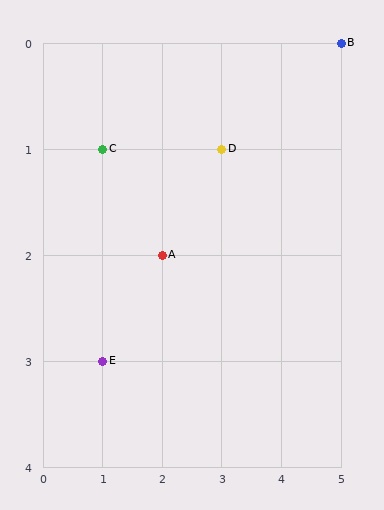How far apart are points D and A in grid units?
Points D and A are 1 column and 1 row apart (about 1.4 grid units diagonally).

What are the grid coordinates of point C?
Point C is at grid coordinates (1, 1).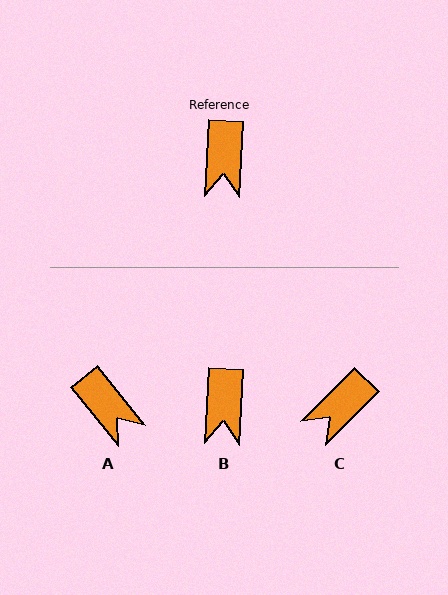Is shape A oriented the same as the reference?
No, it is off by about 42 degrees.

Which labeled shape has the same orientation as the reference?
B.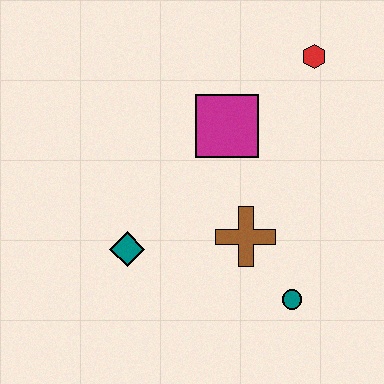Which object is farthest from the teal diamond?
The red hexagon is farthest from the teal diamond.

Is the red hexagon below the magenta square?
No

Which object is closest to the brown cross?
The teal circle is closest to the brown cross.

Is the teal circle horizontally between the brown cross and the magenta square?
No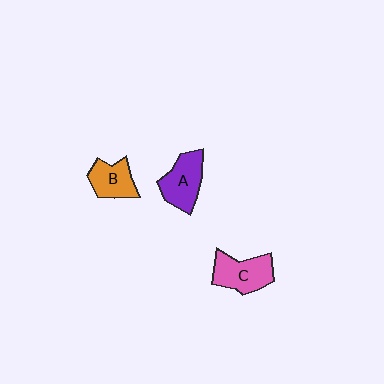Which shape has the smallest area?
Shape B (orange).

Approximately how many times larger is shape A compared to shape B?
Approximately 1.3 times.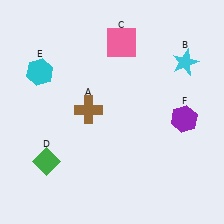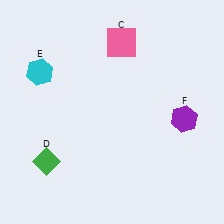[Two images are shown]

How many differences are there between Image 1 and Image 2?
There are 2 differences between the two images.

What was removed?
The cyan star (B), the brown cross (A) were removed in Image 2.